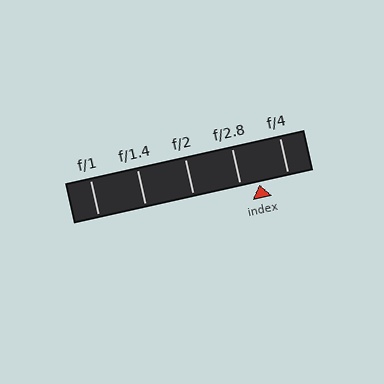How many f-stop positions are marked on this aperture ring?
There are 5 f-stop positions marked.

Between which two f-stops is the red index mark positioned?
The index mark is between f/2.8 and f/4.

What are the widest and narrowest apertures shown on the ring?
The widest aperture shown is f/1 and the narrowest is f/4.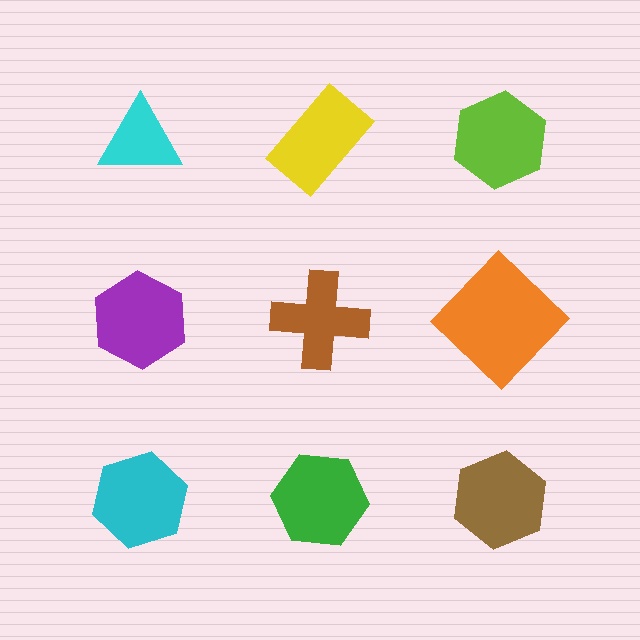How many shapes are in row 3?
3 shapes.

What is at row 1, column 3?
A lime hexagon.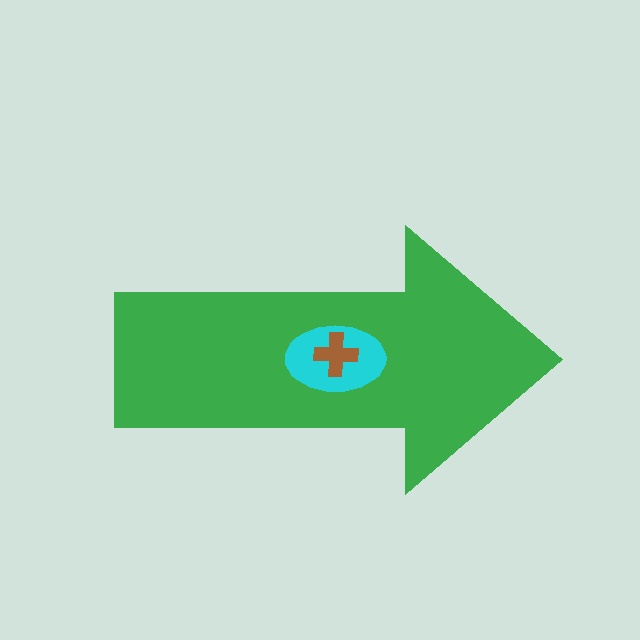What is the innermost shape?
The brown cross.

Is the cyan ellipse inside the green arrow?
Yes.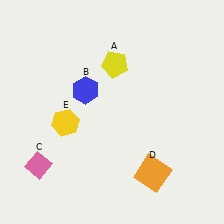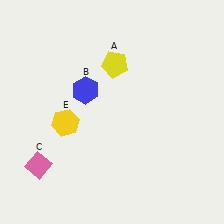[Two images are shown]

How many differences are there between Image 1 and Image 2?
There is 1 difference between the two images.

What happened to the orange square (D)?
The orange square (D) was removed in Image 2. It was in the bottom-right area of Image 1.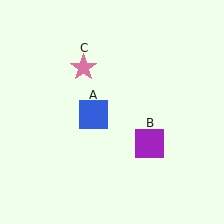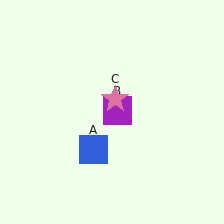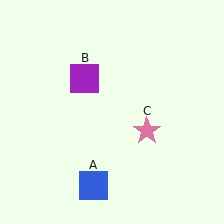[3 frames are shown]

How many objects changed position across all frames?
3 objects changed position: blue square (object A), purple square (object B), pink star (object C).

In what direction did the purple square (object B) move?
The purple square (object B) moved up and to the left.